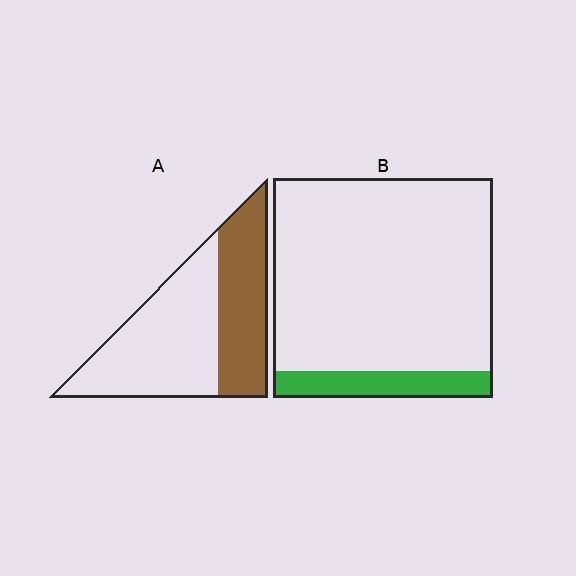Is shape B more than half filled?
No.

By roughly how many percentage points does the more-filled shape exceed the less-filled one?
By roughly 30 percentage points (A over B).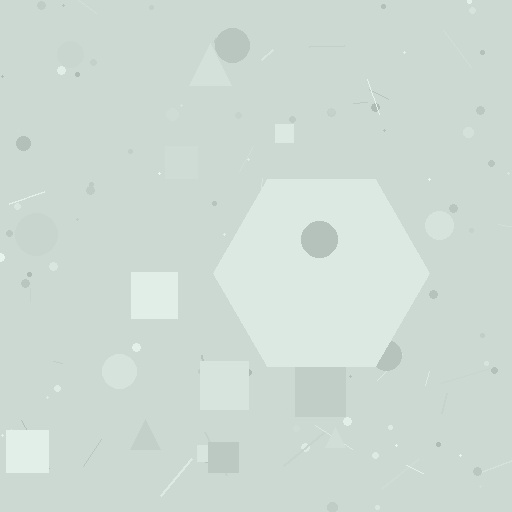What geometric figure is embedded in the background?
A hexagon is embedded in the background.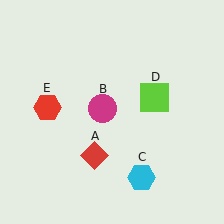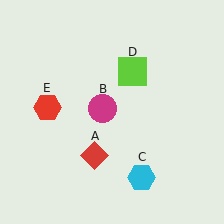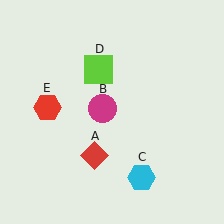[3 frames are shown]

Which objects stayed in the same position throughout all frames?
Red diamond (object A) and magenta circle (object B) and cyan hexagon (object C) and red hexagon (object E) remained stationary.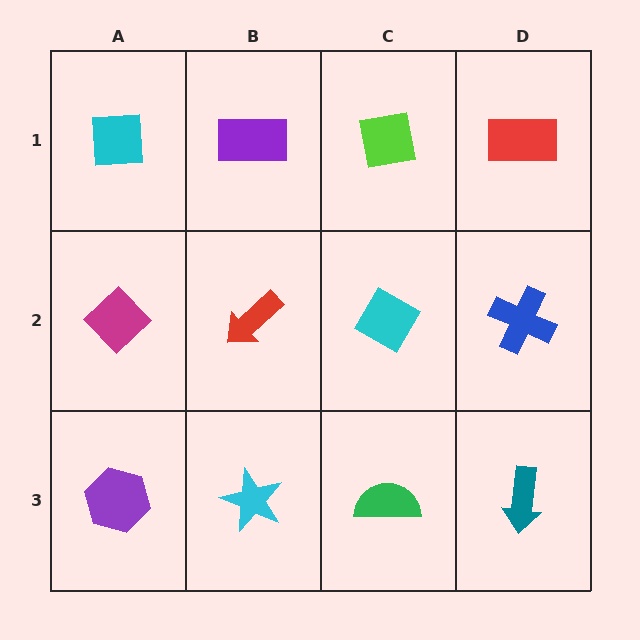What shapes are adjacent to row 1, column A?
A magenta diamond (row 2, column A), a purple rectangle (row 1, column B).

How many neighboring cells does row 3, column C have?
3.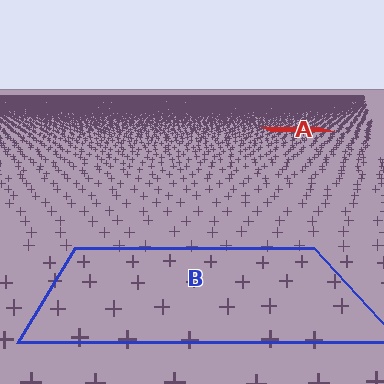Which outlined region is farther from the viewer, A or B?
Region A is farther from the viewer — the texture elements inside it appear smaller and more densely packed.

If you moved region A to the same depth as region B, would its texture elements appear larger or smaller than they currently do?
They would appear larger. At a closer depth, the same texture elements are projected at a bigger on-screen size.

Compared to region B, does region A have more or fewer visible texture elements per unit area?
Region A has more texture elements per unit area — they are packed more densely because it is farther away.